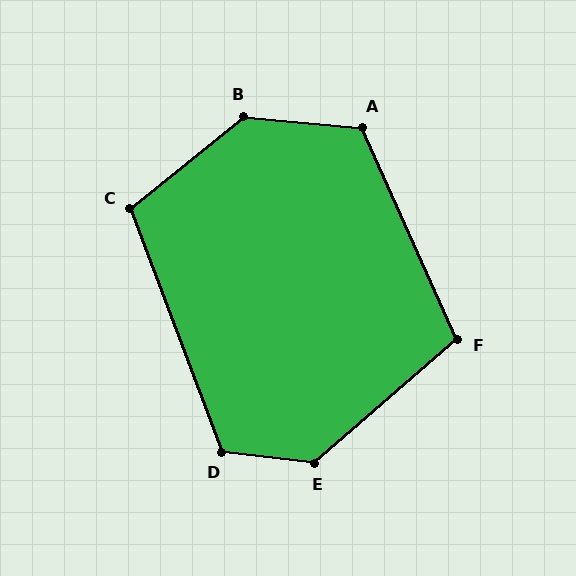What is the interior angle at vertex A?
Approximately 119 degrees (obtuse).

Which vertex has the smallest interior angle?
F, at approximately 107 degrees.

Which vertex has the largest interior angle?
B, at approximately 136 degrees.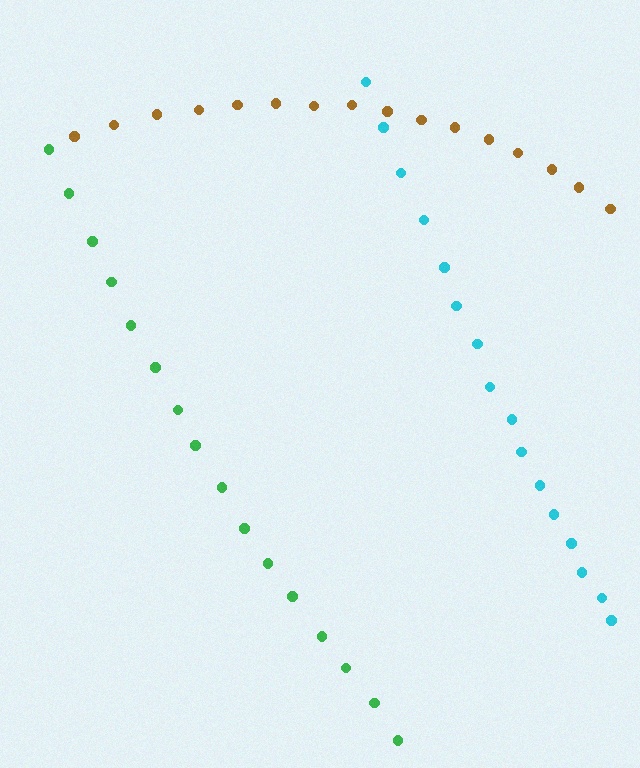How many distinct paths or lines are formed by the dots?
There are 3 distinct paths.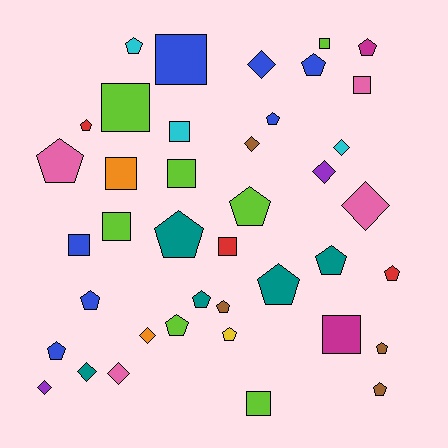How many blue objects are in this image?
There are 7 blue objects.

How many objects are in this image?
There are 40 objects.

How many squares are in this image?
There are 12 squares.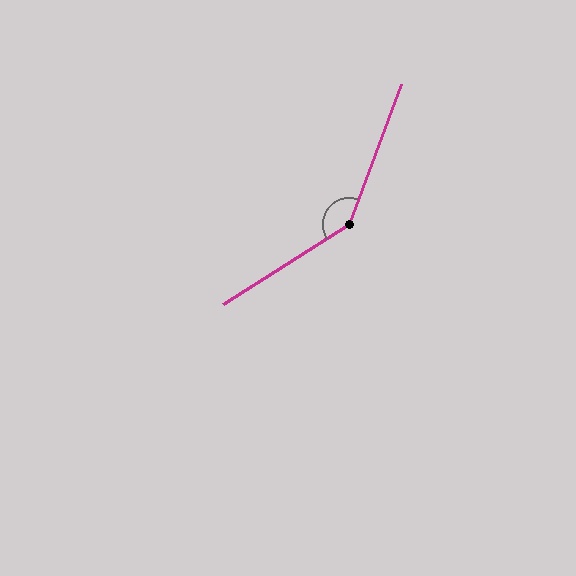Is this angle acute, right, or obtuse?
It is obtuse.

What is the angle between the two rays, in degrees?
Approximately 143 degrees.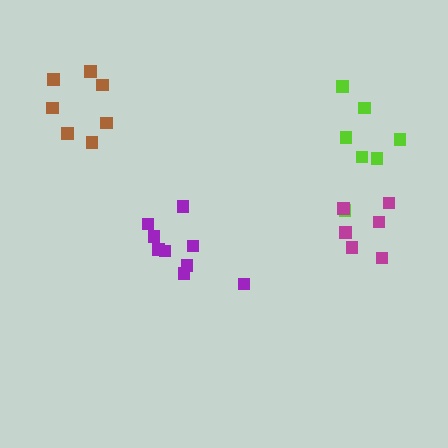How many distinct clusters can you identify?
There are 4 distinct clusters.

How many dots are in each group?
Group 1: 7 dots, Group 2: 7 dots, Group 3: 6 dots, Group 4: 9 dots (29 total).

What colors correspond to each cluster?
The clusters are colored: brown, lime, magenta, purple.